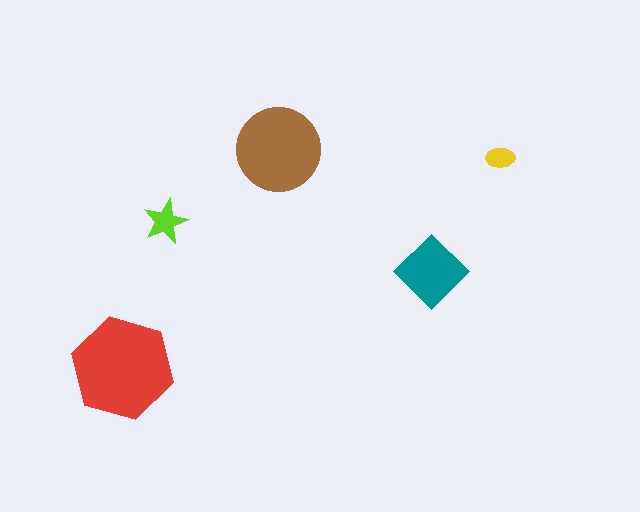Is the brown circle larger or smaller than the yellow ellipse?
Larger.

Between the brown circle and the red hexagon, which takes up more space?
The red hexagon.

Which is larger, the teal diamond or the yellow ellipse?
The teal diamond.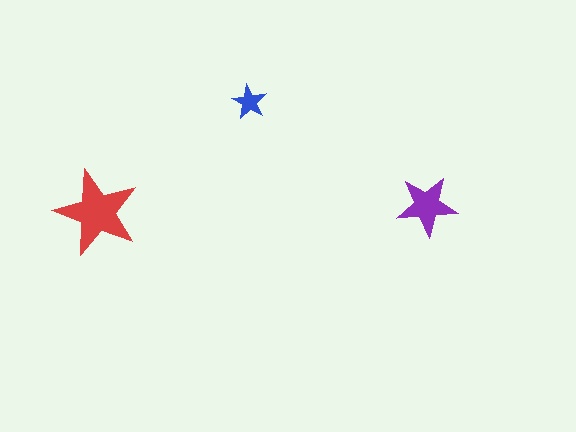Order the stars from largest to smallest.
the red one, the purple one, the blue one.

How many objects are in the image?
There are 3 objects in the image.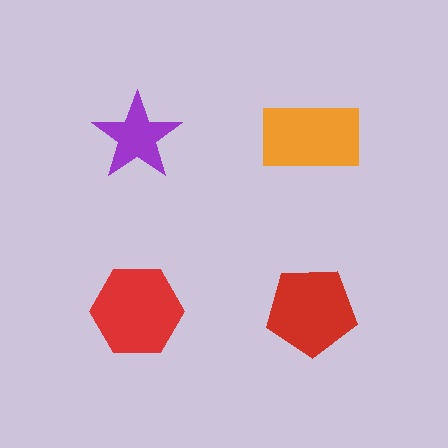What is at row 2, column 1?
A red hexagon.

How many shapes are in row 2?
2 shapes.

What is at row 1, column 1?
A purple star.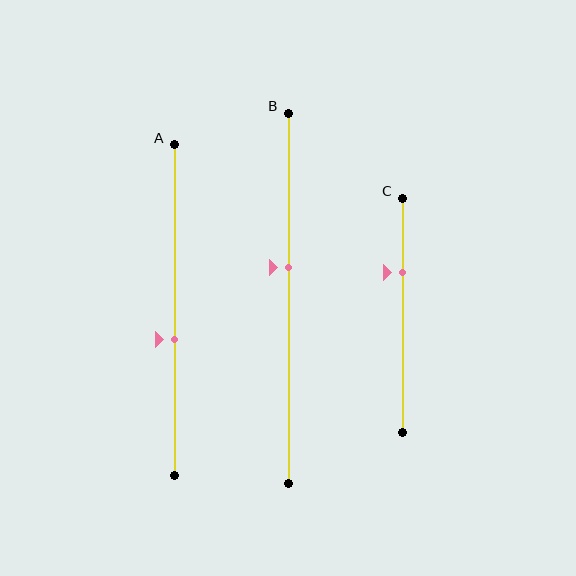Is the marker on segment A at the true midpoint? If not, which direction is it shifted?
No, the marker on segment A is shifted downward by about 9% of the segment length.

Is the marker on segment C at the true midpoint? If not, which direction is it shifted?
No, the marker on segment C is shifted upward by about 19% of the segment length.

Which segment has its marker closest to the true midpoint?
Segment B has its marker closest to the true midpoint.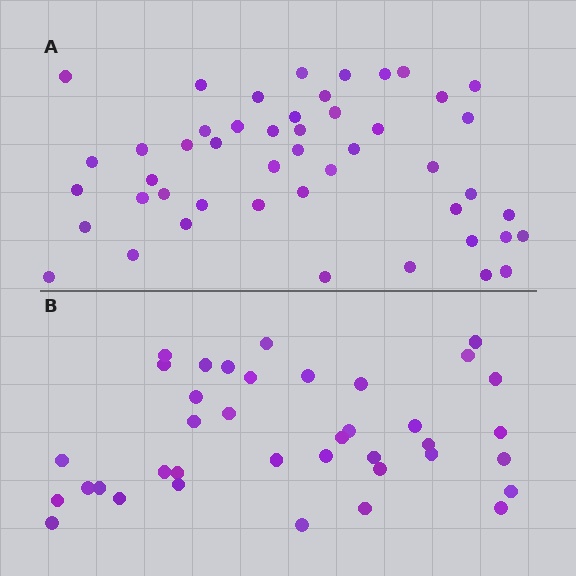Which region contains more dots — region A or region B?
Region A (the top region) has more dots.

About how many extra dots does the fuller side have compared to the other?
Region A has roughly 10 or so more dots than region B.